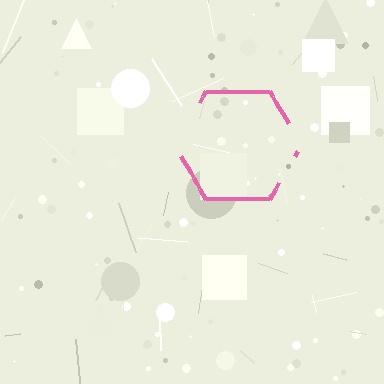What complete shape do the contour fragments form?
The contour fragments form a hexagon.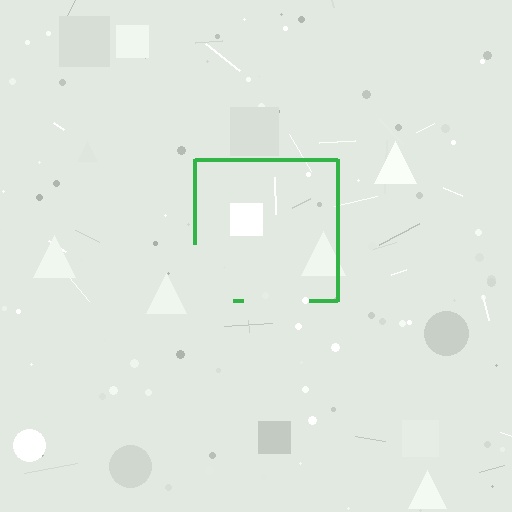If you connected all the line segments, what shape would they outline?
They would outline a square.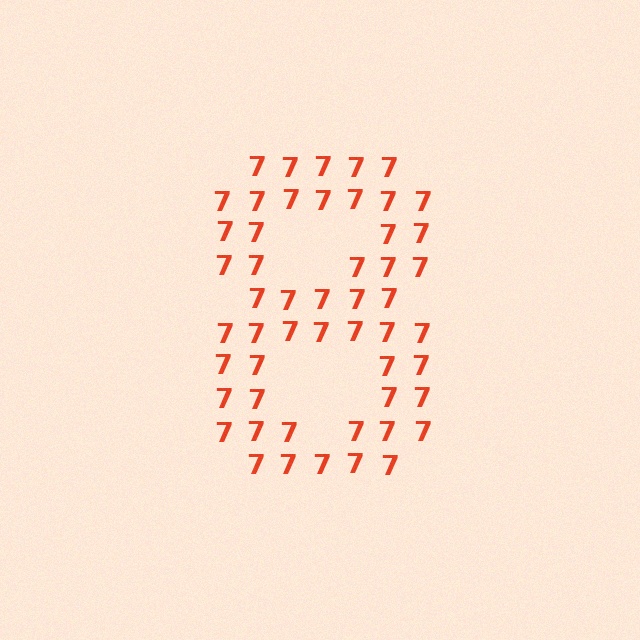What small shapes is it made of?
It is made of small digit 7's.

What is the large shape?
The large shape is the digit 8.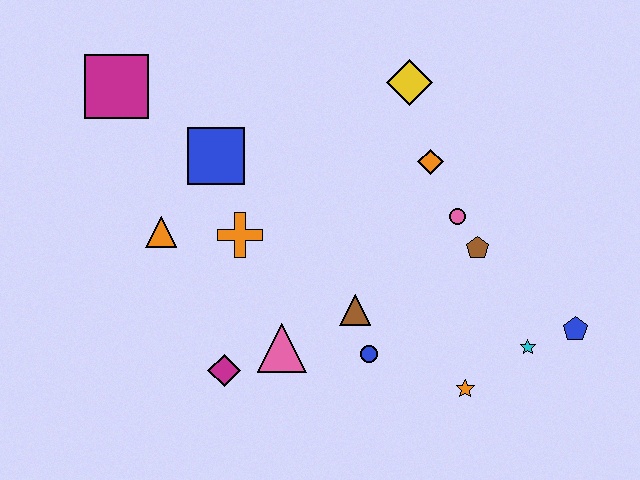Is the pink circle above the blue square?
No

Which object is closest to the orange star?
The cyan star is closest to the orange star.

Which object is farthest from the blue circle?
The magenta square is farthest from the blue circle.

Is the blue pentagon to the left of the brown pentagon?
No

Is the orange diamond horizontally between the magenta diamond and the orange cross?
No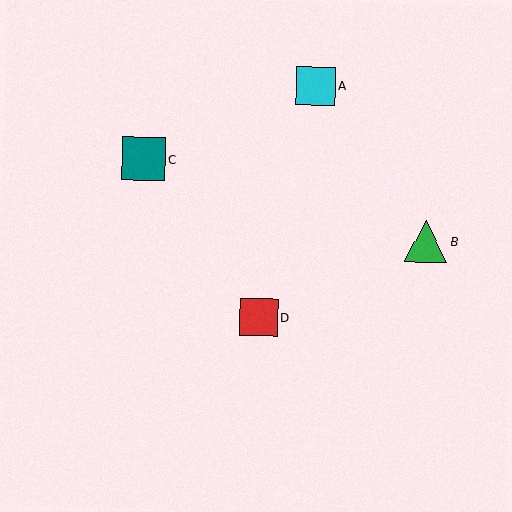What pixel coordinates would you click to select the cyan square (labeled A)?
Click at (316, 86) to select the cyan square A.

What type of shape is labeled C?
Shape C is a teal square.